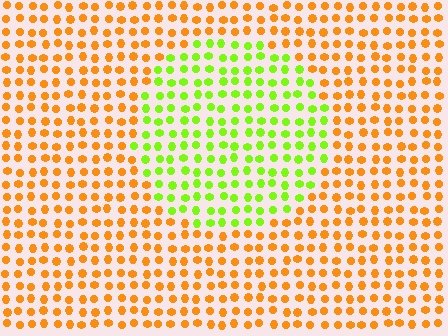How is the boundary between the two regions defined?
The boundary is defined purely by a slight shift in hue (about 61 degrees). Spacing, size, and orientation are identical on both sides.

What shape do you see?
I see a circle.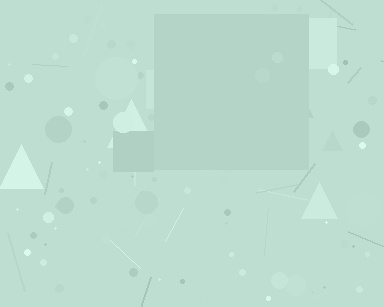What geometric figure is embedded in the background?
A square is embedded in the background.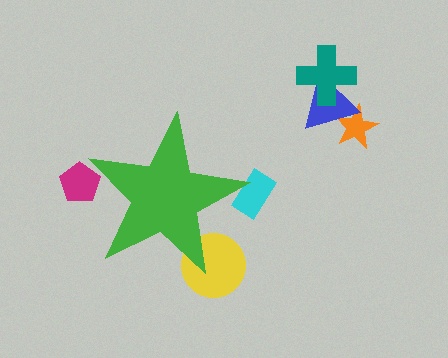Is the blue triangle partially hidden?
No, the blue triangle is fully visible.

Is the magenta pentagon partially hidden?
Yes, the magenta pentagon is partially hidden behind the green star.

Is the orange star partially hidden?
No, the orange star is fully visible.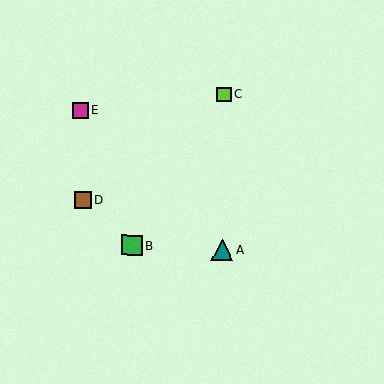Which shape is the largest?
The teal triangle (labeled A) is the largest.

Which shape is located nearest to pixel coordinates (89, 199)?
The brown square (labeled D) at (83, 200) is nearest to that location.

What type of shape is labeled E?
Shape E is a magenta square.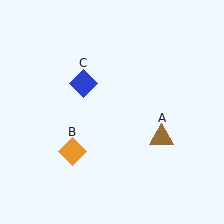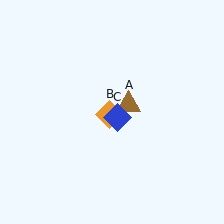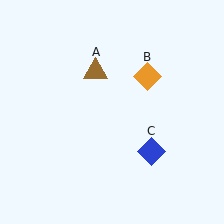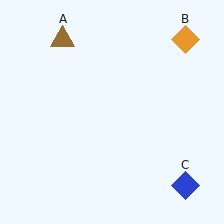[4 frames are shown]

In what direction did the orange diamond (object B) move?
The orange diamond (object B) moved up and to the right.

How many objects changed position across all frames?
3 objects changed position: brown triangle (object A), orange diamond (object B), blue diamond (object C).